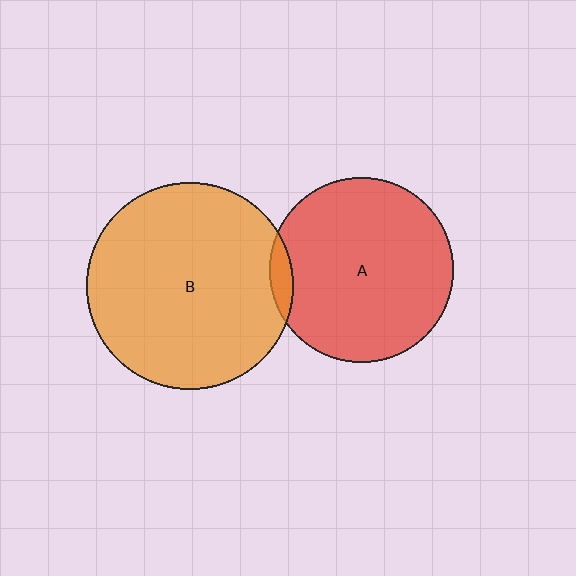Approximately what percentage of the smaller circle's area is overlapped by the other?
Approximately 5%.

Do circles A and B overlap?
Yes.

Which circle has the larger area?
Circle B (orange).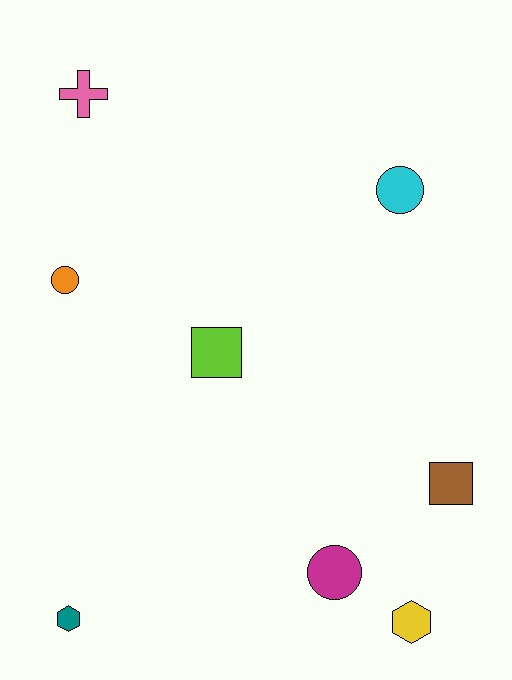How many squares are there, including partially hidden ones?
There are 2 squares.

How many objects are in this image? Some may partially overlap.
There are 8 objects.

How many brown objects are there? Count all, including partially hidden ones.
There is 1 brown object.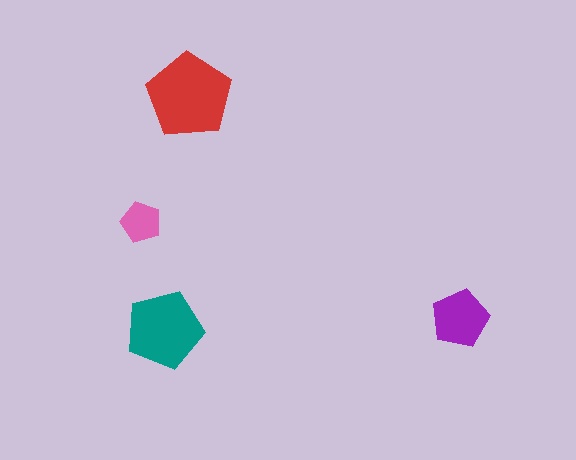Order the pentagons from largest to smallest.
the red one, the teal one, the purple one, the pink one.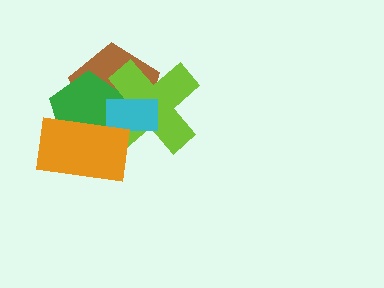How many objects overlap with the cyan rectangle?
4 objects overlap with the cyan rectangle.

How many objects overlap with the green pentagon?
4 objects overlap with the green pentagon.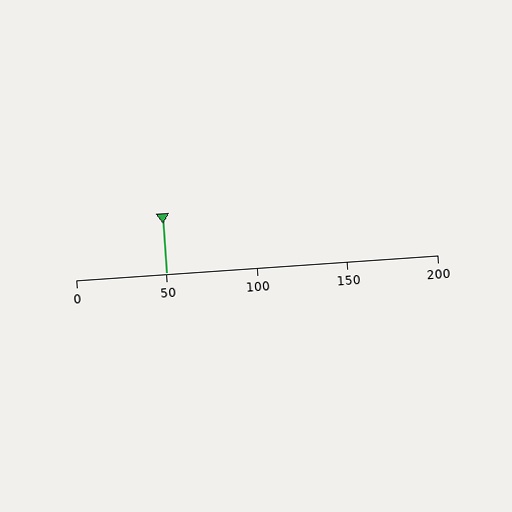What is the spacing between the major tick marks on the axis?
The major ticks are spaced 50 apart.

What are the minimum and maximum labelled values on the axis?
The axis runs from 0 to 200.